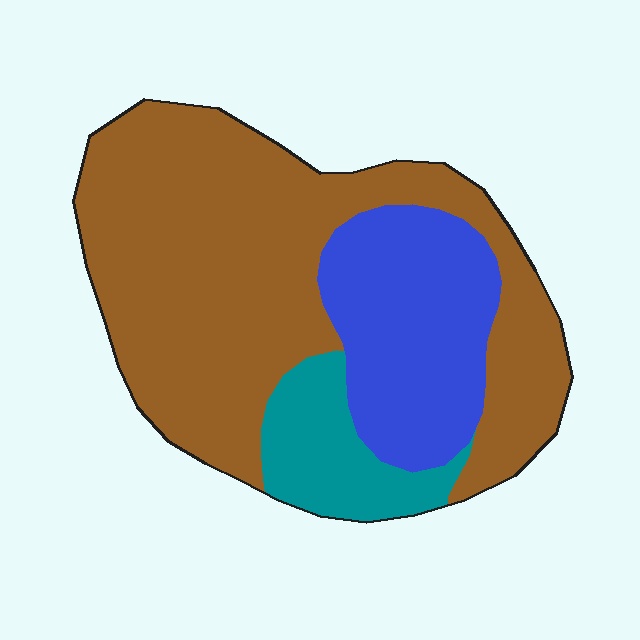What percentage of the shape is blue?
Blue covers 25% of the shape.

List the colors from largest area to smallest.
From largest to smallest: brown, blue, teal.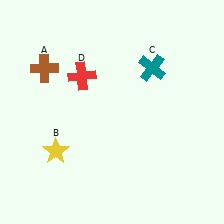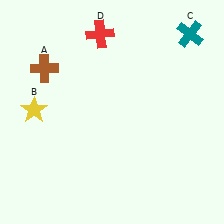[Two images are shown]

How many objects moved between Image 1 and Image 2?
3 objects moved between the two images.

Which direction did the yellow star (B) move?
The yellow star (B) moved up.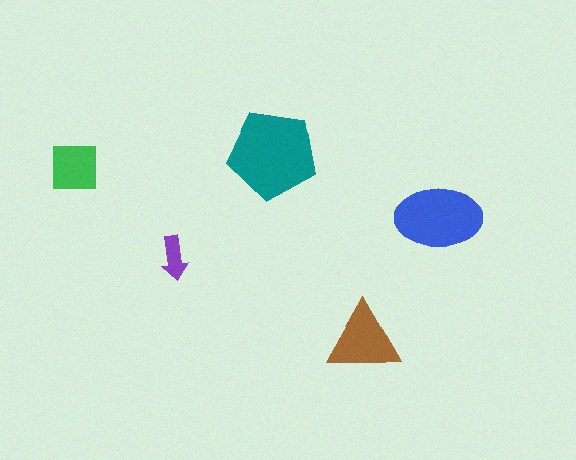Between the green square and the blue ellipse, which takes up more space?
The blue ellipse.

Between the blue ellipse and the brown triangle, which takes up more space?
The blue ellipse.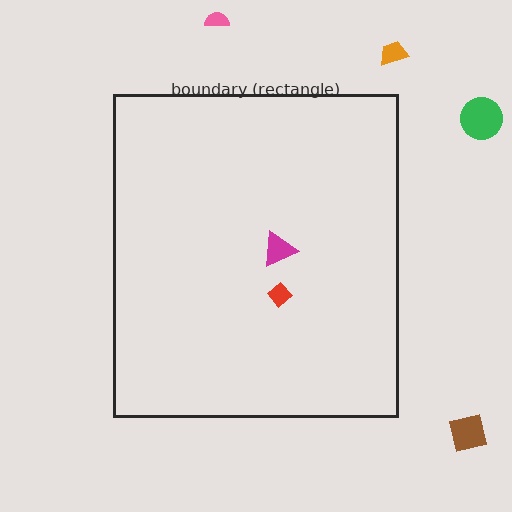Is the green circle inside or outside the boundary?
Outside.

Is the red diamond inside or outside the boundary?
Inside.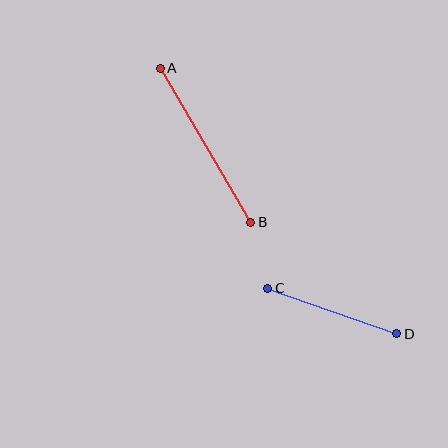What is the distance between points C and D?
The distance is approximately 137 pixels.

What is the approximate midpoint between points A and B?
The midpoint is at approximately (205, 145) pixels.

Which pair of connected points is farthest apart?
Points A and B are farthest apart.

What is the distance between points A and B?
The distance is approximately 178 pixels.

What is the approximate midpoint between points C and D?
The midpoint is at approximately (332, 311) pixels.